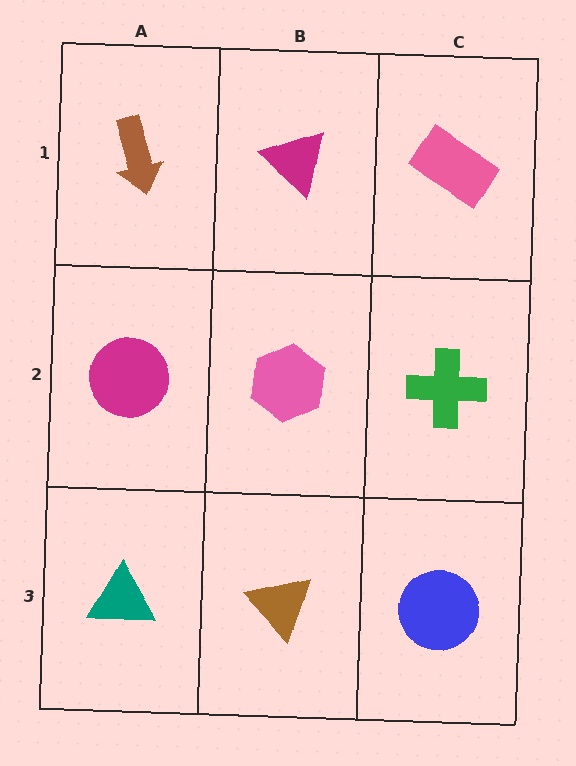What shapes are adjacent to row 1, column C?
A green cross (row 2, column C), a magenta triangle (row 1, column B).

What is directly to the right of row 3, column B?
A blue circle.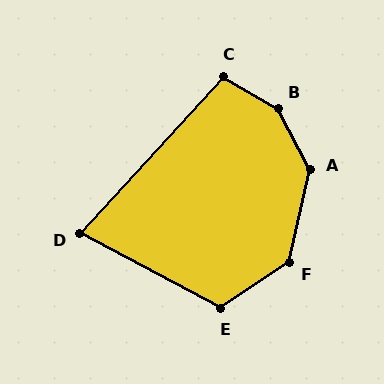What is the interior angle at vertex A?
Approximately 140 degrees (obtuse).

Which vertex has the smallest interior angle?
D, at approximately 75 degrees.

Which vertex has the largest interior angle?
B, at approximately 148 degrees.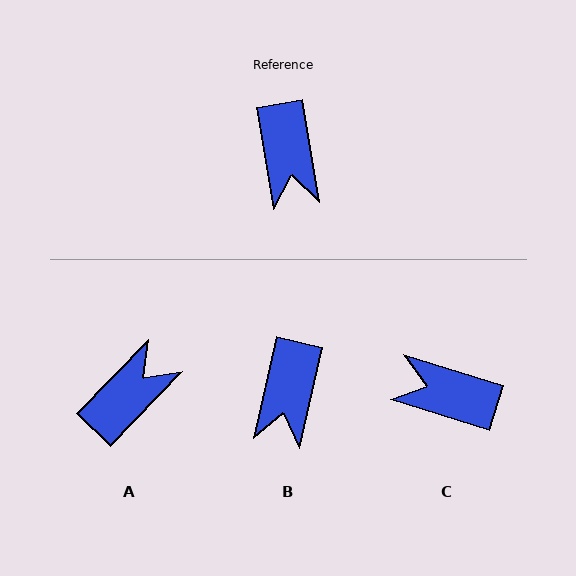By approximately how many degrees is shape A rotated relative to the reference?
Approximately 127 degrees counter-clockwise.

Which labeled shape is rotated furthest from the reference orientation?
A, about 127 degrees away.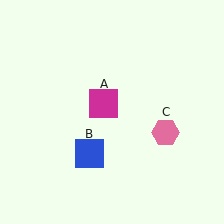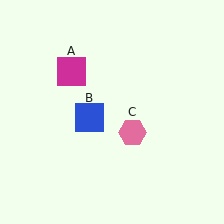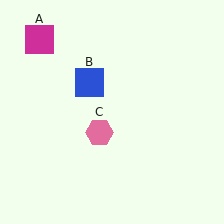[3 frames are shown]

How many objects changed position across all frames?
3 objects changed position: magenta square (object A), blue square (object B), pink hexagon (object C).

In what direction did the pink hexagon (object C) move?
The pink hexagon (object C) moved left.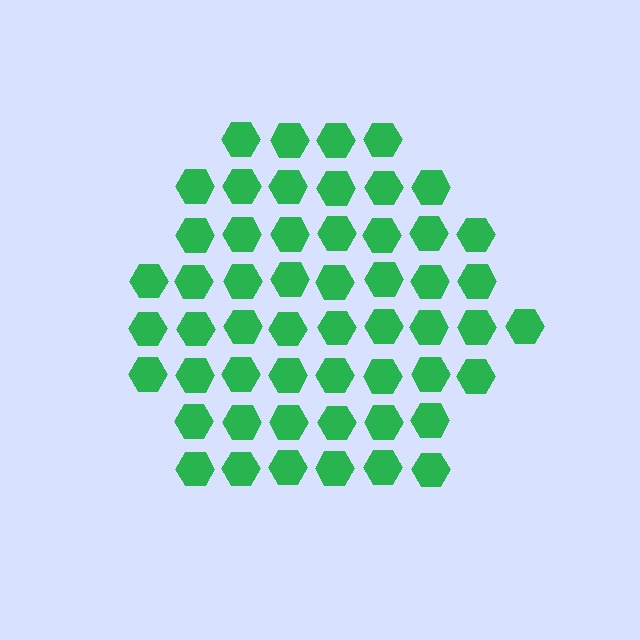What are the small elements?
The small elements are hexagons.